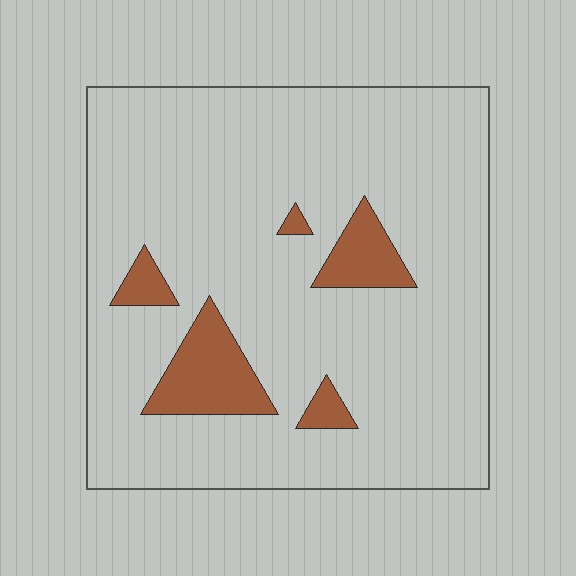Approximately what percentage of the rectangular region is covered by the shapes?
Approximately 10%.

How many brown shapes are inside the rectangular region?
5.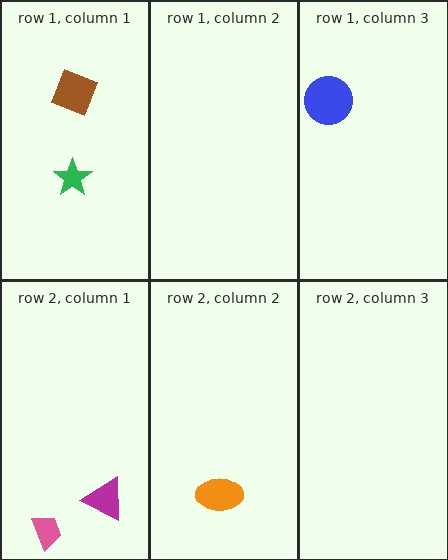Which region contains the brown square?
The row 1, column 1 region.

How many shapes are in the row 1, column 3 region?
1.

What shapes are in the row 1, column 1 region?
The brown square, the green star.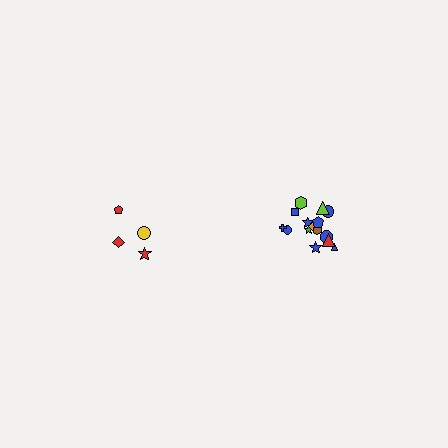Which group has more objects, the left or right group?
The right group.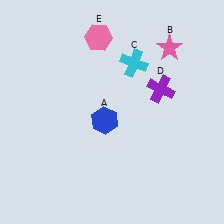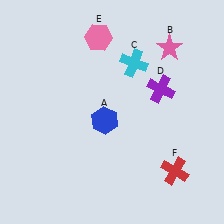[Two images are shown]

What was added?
A red cross (F) was added in Image 2.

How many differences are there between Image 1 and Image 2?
There is 1 difference between the two images.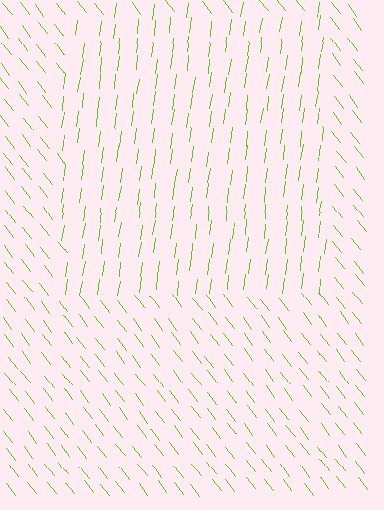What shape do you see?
I see a rectangle.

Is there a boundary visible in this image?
Yes, there is a texture boundary formed by a change in line orientation.